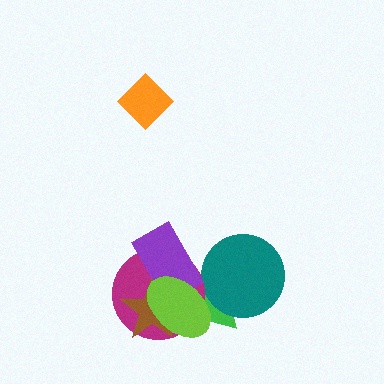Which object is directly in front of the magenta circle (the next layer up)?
The brown star is directly in front of the magenta circle.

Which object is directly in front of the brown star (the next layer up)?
The purple rectangle is directly in front of the brown star.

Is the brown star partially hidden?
Yes, it is partially covered by another shape.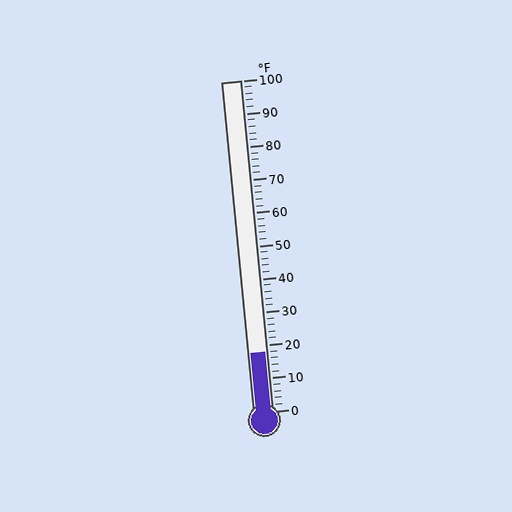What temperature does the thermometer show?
The thermometer shows approximately 18°F.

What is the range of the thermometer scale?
The thermometer scale ranges from 0°F to 100°F.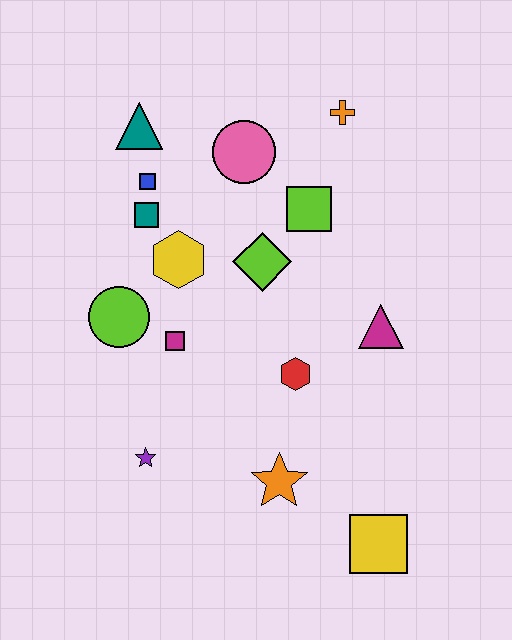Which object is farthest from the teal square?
The yellow square is farthest from the teal square.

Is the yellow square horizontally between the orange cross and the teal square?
No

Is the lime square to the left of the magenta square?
No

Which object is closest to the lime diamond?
The lime square is closest to the lime diamond.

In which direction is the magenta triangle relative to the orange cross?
The magenta triangle is below the orange cross.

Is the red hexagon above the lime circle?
No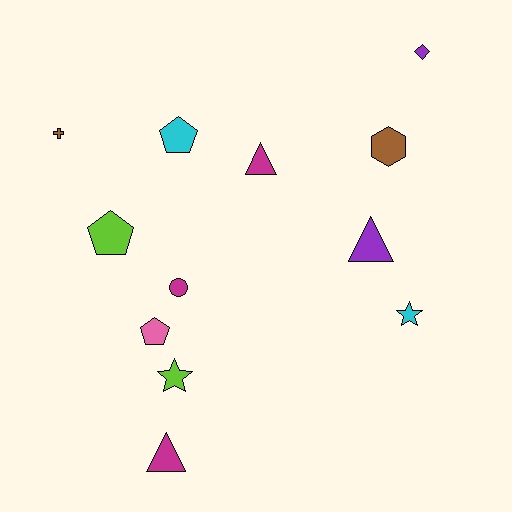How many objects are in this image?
There are 12 objects.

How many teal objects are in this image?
There are no teal objects.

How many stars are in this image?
There are 2 stars.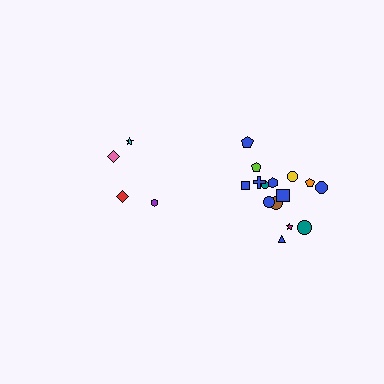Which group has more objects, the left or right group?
The right group.